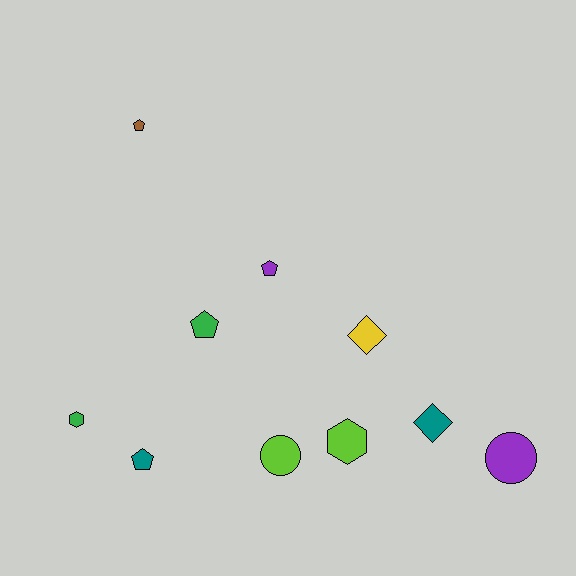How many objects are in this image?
There are 10 objects.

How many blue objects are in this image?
There are no blue objects.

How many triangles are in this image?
There are no triangles.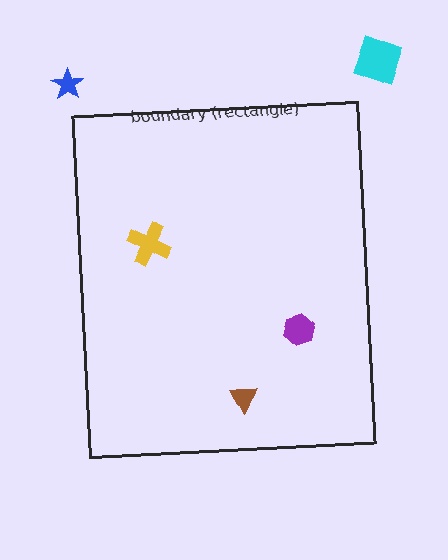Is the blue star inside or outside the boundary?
Outside.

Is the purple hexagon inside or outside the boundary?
Inside.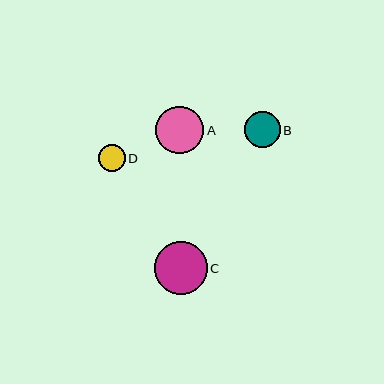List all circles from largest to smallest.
From largest to smallest: C, A, B, D.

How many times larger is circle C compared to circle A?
Circle C is approximately 1.1 times the size of circle A.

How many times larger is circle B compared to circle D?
Circle B is approximately 1.4 times the size of circle D.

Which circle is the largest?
Circle C is the largest with a size of approximately 53 pixels.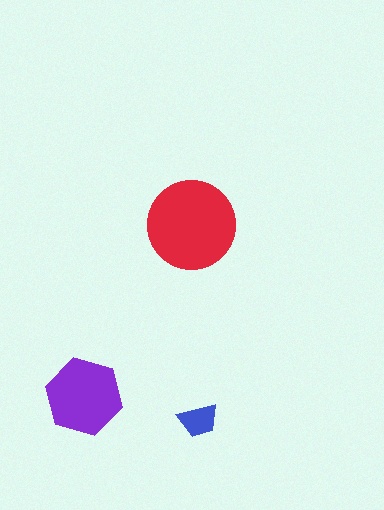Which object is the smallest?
The blue trapezoid.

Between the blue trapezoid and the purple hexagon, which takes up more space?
The purple hexagon.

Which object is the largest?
The red circle.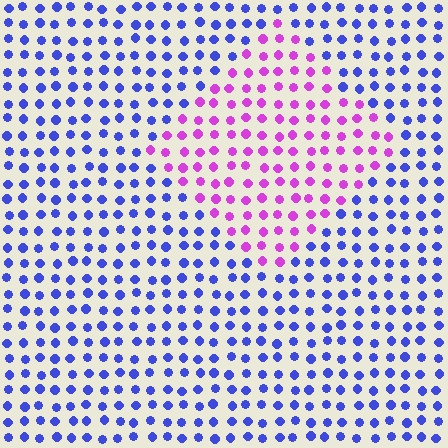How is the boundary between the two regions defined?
The boundary is defined purely by a slight shift in hue (about 62 degrees). Spacing, size, and orientation are identical on both sides.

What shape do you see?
I see a diamond.